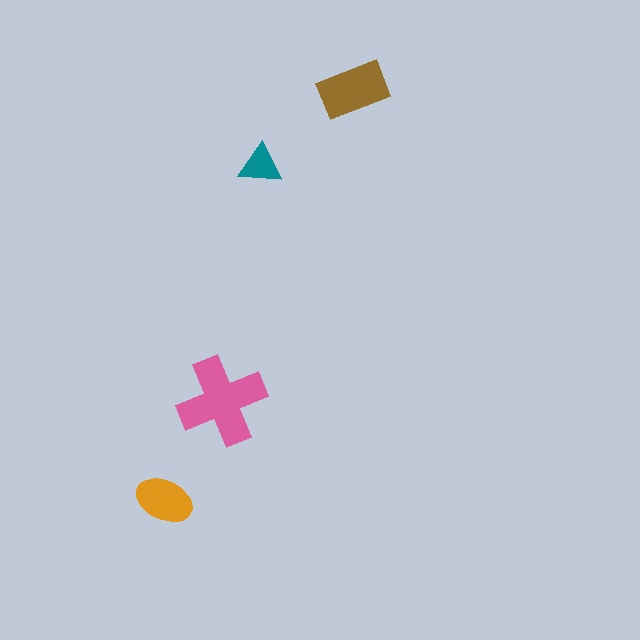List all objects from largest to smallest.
The pink cross, the brown rectangle, the orange ellipse, the teal triangle.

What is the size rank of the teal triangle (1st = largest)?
4th.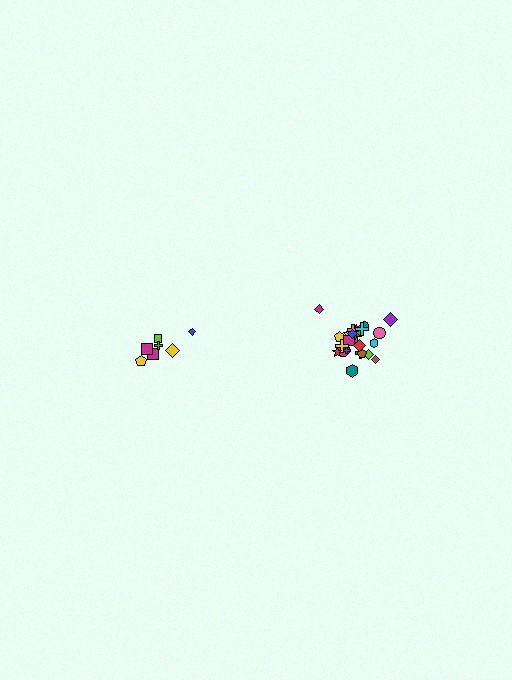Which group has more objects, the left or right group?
The right group.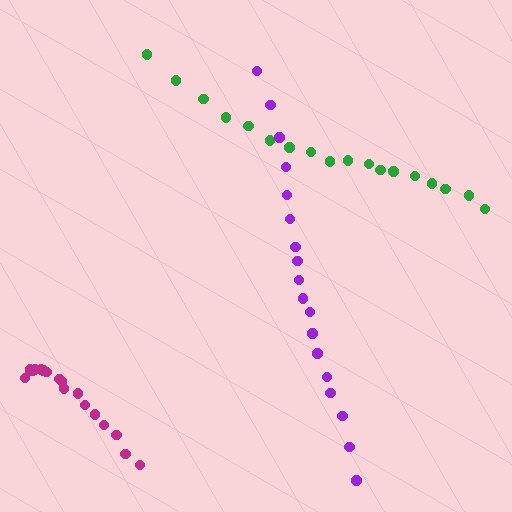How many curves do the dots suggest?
There are 3 distinct paths.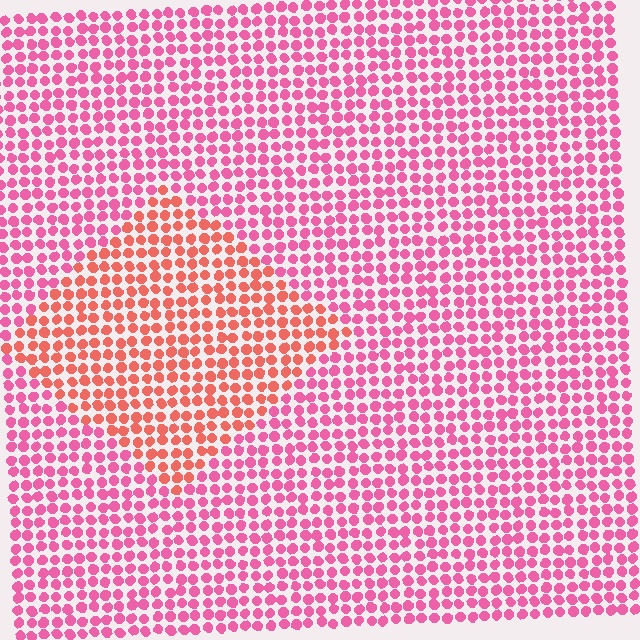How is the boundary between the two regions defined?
The boundary is defined purely by a slight shift in hue (about 34 degrees). Spacing, size, and orientation are identical on both sides.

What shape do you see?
I see a diamond.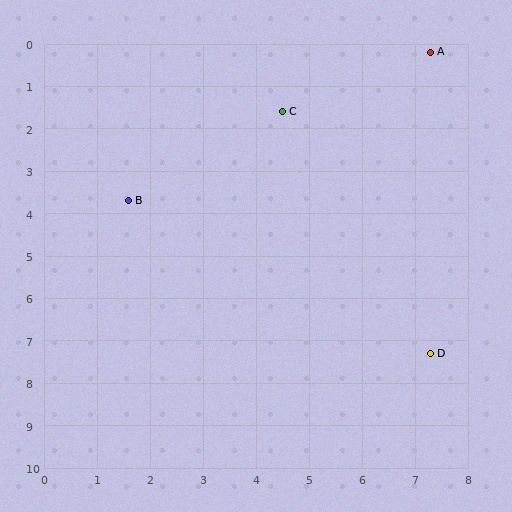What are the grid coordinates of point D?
Point D is at approximately (7.3, 7.3).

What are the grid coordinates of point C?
Point C is at approximately (4.5, 1.6).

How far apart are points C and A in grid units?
Points C and A are about 3.1 grid units apart.